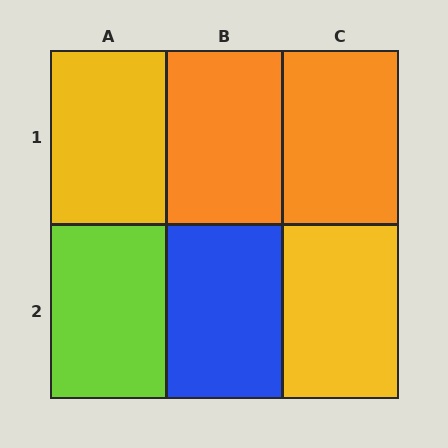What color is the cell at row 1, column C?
Orange.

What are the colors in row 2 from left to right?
Lime, blue, yellow.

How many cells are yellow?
2 cells are yellow.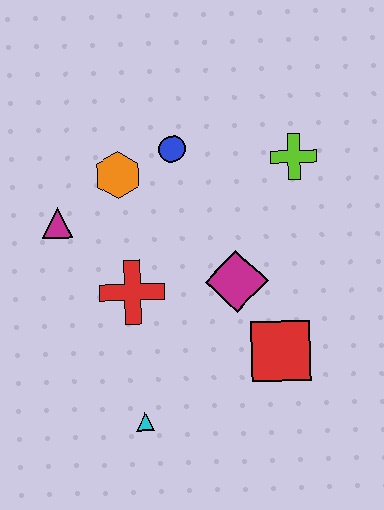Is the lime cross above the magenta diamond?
Yes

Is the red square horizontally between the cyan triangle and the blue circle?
No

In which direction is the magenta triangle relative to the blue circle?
The magenta triangle is to the left of the blue circle.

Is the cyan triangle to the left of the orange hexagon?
No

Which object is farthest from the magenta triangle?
The red square is farthest from the magenta triangle.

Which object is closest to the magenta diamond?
The red square is closest to the magenta diamond.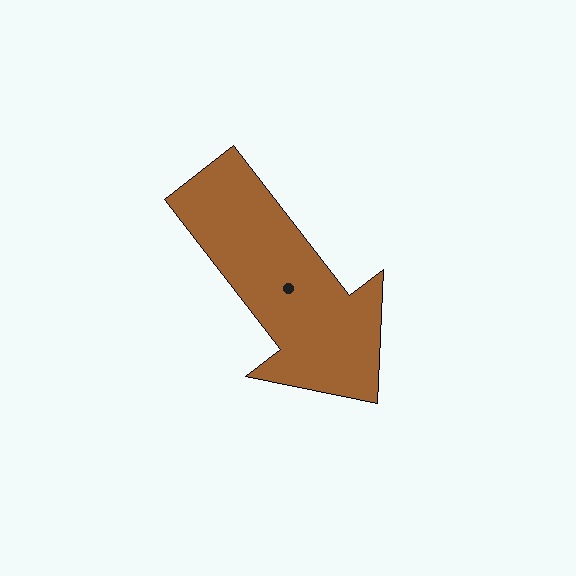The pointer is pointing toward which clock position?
Roughly 5 o'clock.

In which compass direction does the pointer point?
Southeast.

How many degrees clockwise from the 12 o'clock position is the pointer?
Approximately 142 degrees.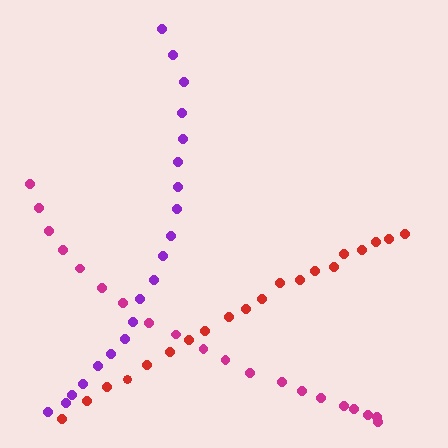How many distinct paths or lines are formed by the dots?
There are 3 distinct paths.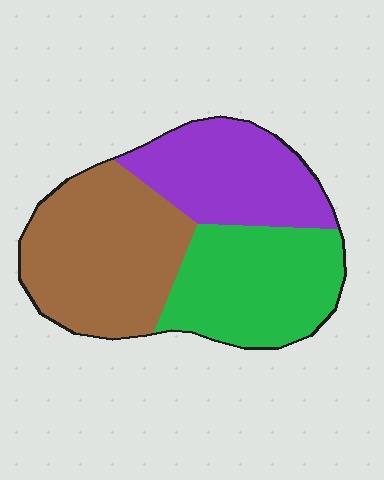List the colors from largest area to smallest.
From largest to smallest: brown, green, purple.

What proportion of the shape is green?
Green covers 33% of the shape.